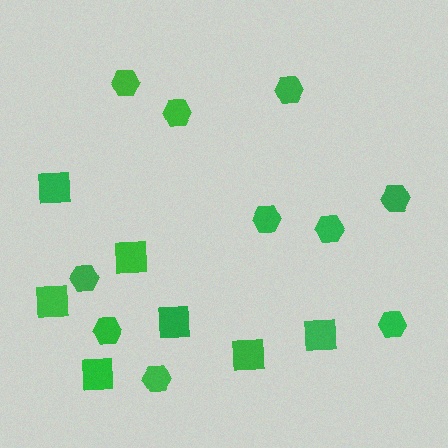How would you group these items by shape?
There are 2 groups: one group of hexagons (10) and one group of squares (7).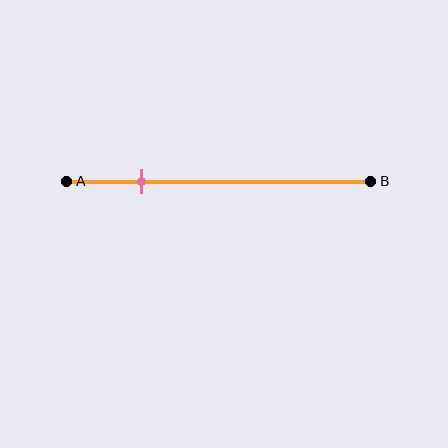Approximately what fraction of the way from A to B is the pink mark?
The pink mark is approximately 25% of the way from A to B.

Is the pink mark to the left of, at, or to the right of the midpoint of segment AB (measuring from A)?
The pink mark is to the left of the midpoint of segment AB.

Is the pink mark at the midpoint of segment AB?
No, the mark is at about 25% from A, not at the 50% midpoint.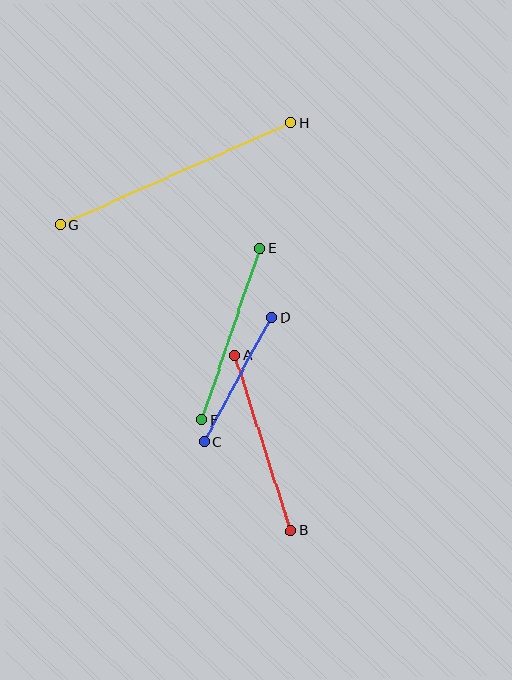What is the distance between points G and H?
The distance is approximately 252 pixels.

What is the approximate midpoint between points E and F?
The midpoint is at approximately (231, 334) pixels.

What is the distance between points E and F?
The distance is approximately 181 pixels.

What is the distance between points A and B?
The distance is approximately 184 pixels.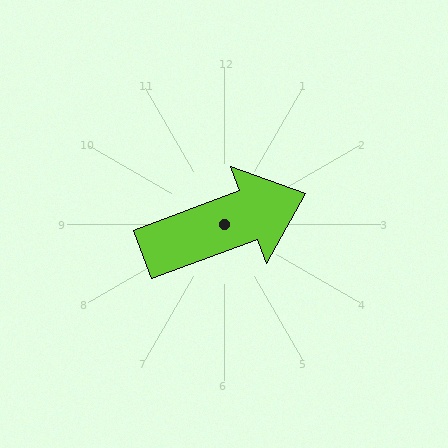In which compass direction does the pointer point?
East.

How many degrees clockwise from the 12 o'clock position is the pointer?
Approximately 69 degrees.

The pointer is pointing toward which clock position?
Roughly 2 o'clock.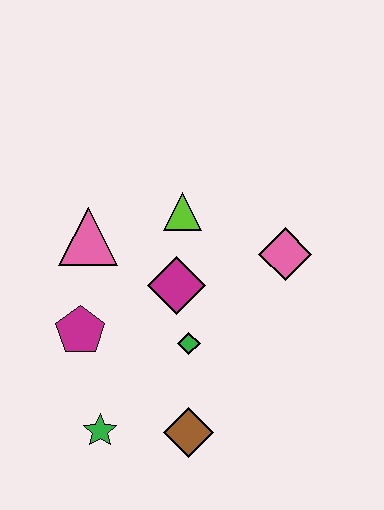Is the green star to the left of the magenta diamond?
Yes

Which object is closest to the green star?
The brown diamond is closest to the green star.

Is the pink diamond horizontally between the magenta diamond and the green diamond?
No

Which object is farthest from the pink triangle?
The brown diamond is farthest from the pink triangle.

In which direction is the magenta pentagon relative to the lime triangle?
The magenta pentagon is below the lime triangle.